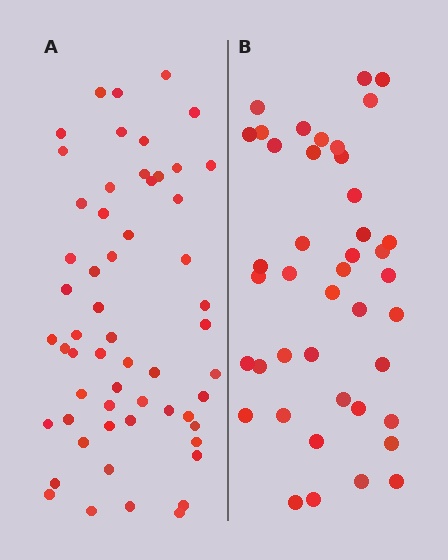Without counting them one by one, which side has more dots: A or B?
Region A (the left region) has more dots.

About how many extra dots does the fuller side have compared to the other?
Region A has approximately 15 more dots than region B.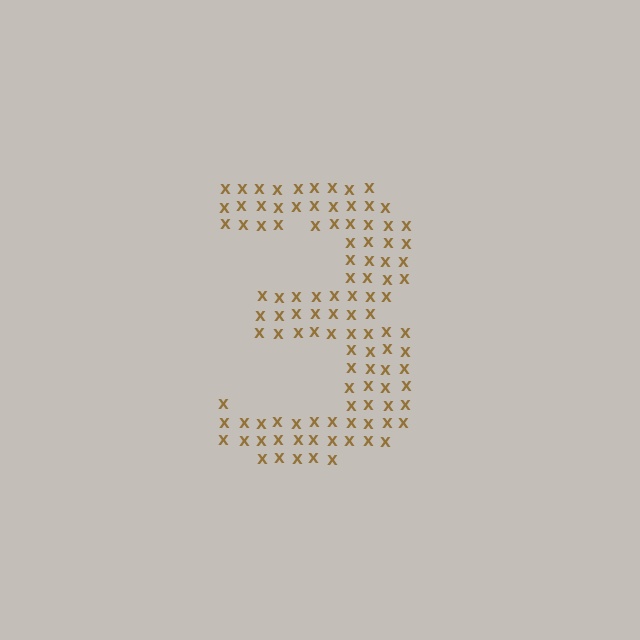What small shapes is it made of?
It is made of small letter X's.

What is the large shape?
The large shape is the digit 3.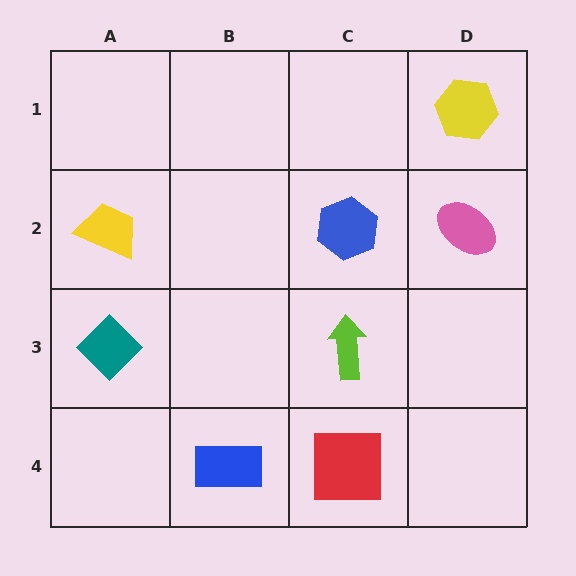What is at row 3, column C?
A lime arrow.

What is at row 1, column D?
A yellow hexagon.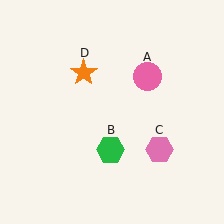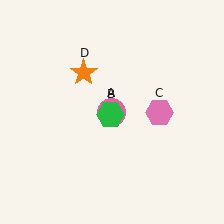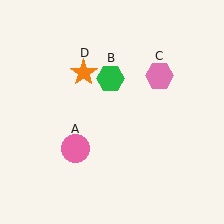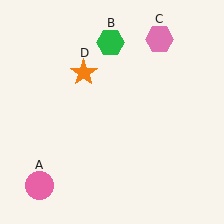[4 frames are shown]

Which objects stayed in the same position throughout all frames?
Orange star (object D) remained stationary.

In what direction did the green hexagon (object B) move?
The green hexagon (object B) moved up.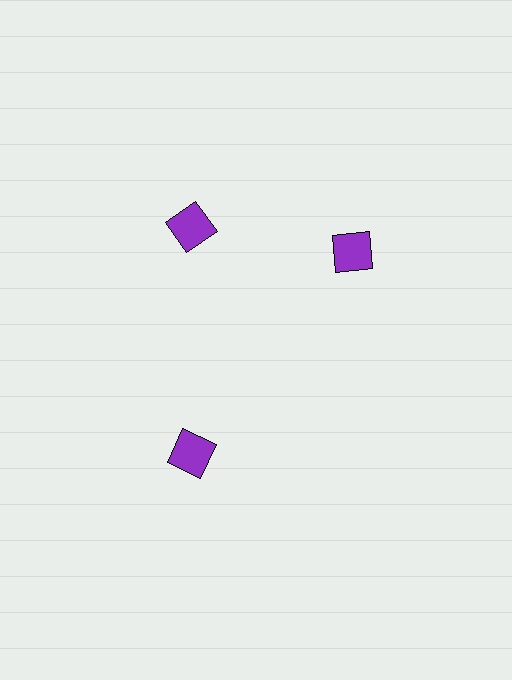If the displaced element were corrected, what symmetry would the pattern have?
It would have 3-fold rotational symmetry — the pattern would map onto itself every 120 degrees.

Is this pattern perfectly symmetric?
No. The 3 purple squares are arranged in a ring, but one element near the 3 o'clock position is rotated out of alignment along the ring, breaking the 3-fold rotational symmetry.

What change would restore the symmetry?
The symmetry would be restored by rotating it back into even spacing with its neighbors so that all 3 squares sit at equal angles and equal distance from the center.